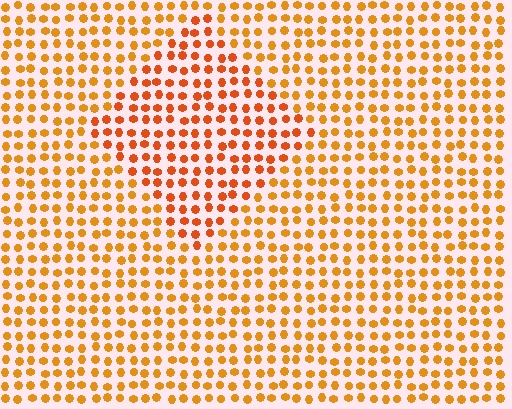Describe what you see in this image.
The image is filled with small orange elements in a uniform arrangement. A diamond-shaped region is visible where the elements are tinted to a slightly different hue, forming a subtle color boundary.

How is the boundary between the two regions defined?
The boundary is defined purely by a slight shift in hue (about 20 degrees). Spacing, size, and orientation are identical on both sides.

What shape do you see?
I see a diamond.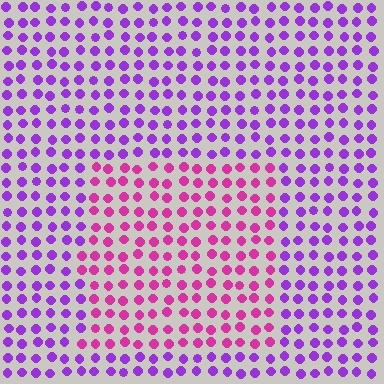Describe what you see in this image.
The image is filled with small purple elements in a uniform arrangement. A rectangle-shaped region is visible where the elements are tinted to a slightly different hue, forming a subtle color boundary.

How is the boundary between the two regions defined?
The boundary is defined purely by a slight shift in hue (about 41 degrees). Spacing, size, and orientation are identical on both sides.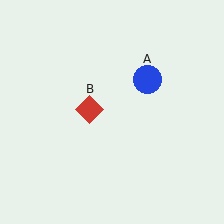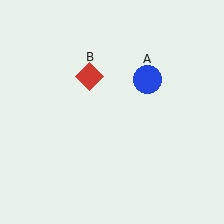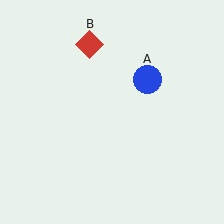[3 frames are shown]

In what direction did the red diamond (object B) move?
The red diamond (object B) moved up.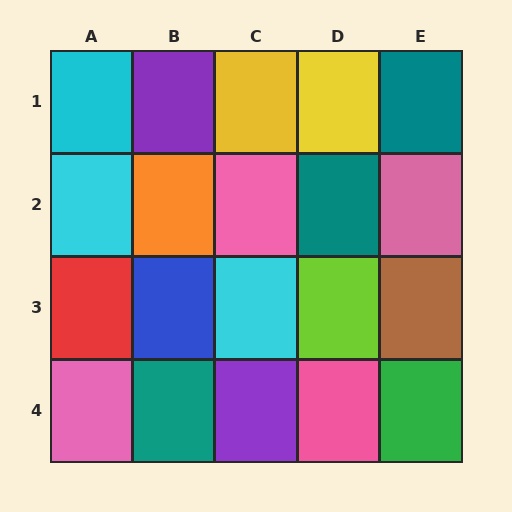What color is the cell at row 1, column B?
Purple.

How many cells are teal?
3 cells are teal.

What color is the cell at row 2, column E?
Pink.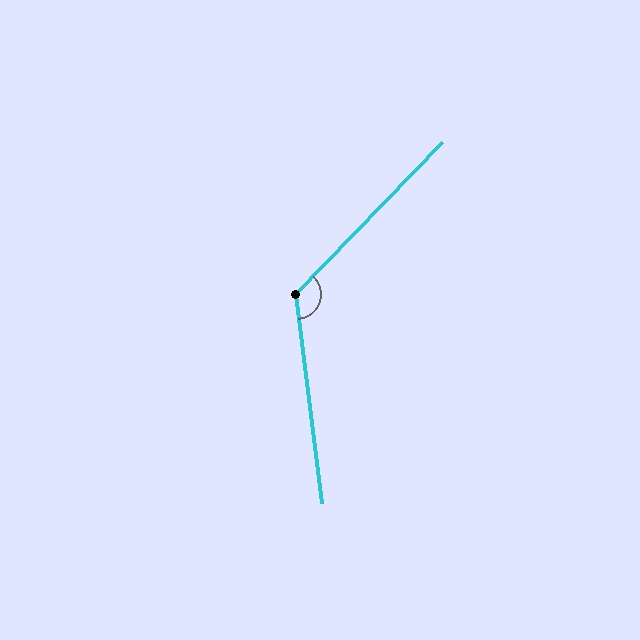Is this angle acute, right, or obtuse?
It is obtuse.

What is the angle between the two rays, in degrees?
Approximately 129 degrees.